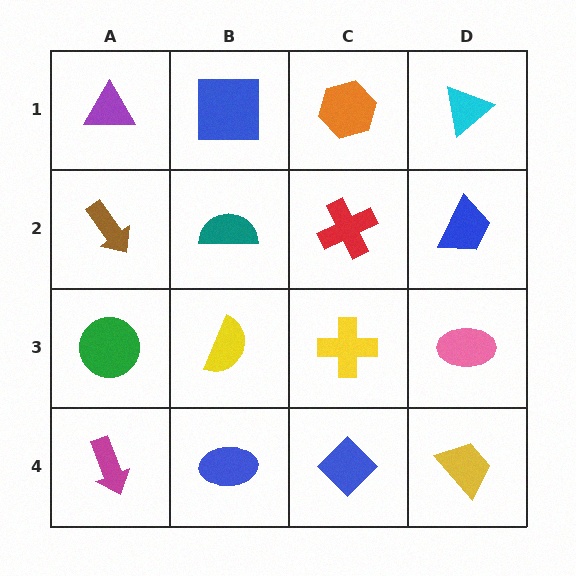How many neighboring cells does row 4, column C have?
3.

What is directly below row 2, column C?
A yellow cross.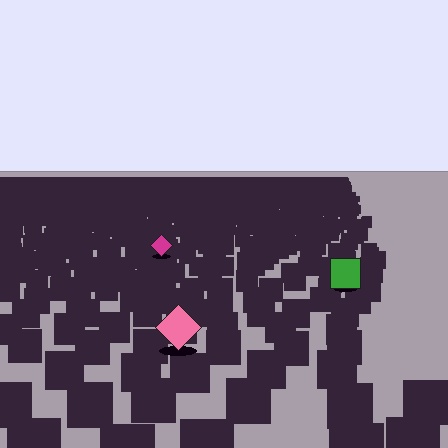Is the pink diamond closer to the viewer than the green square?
Yes. The pink diamond is closer — you can tell from the texture gradient: the ground texture is coarser near it.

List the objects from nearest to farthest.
From nearest to farthest: the pink diamond, the green square, the magenta diamond.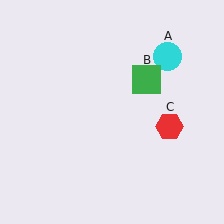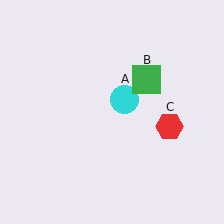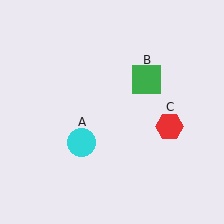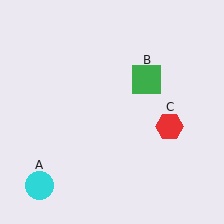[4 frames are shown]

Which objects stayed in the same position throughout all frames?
Green square (object B) and red hexagon (object C) remained stationary.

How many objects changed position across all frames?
1 object changed position: cyan circle (object A).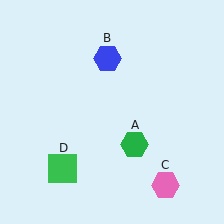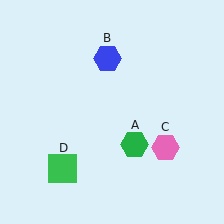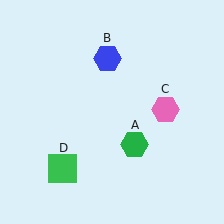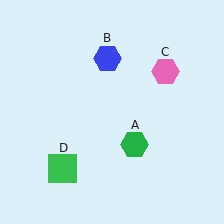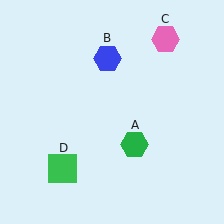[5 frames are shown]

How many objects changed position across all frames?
1 object changed position: pink hexagon (object C).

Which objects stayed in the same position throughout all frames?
Green hexagon (object A) and blue hexagon (object B) and green square (object D) remained stationary.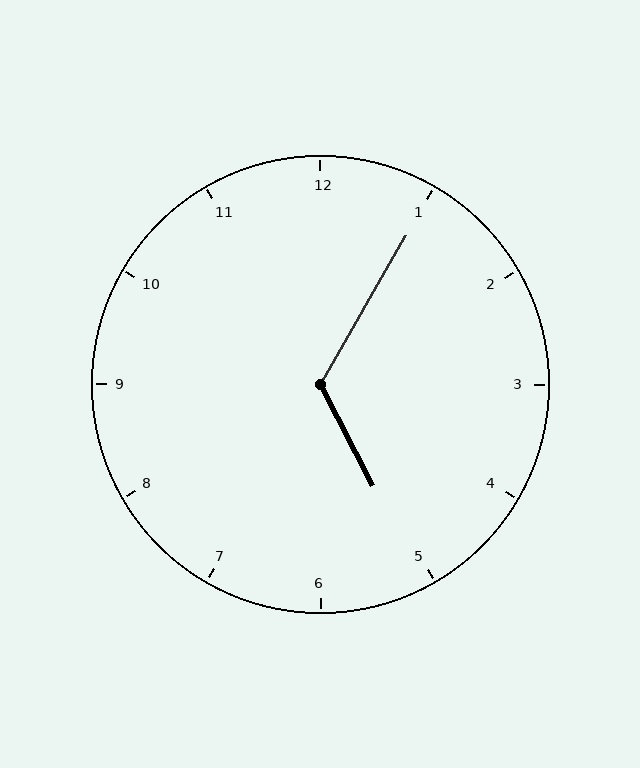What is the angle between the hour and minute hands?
Approximately 122 degrees.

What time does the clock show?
5:05.